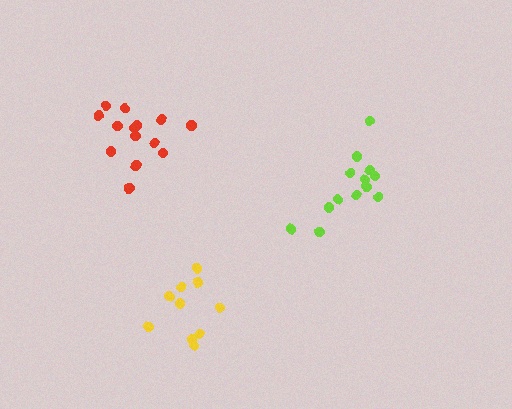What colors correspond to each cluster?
The clusters are colored: yellow, lime, red.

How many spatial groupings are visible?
There are 3 spatial groupings.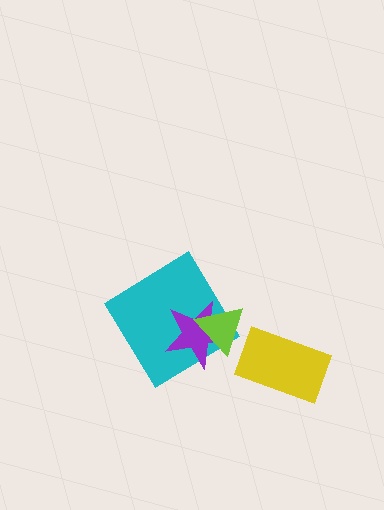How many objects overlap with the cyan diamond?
2 objects overlap with the cyan diamond.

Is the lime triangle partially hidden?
No, no other shape covers it.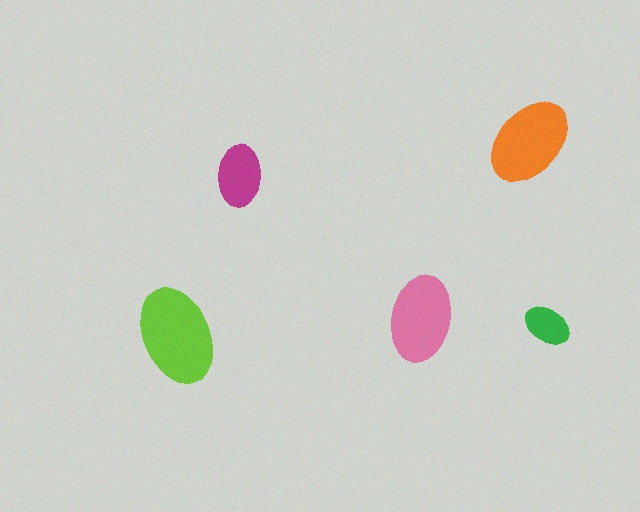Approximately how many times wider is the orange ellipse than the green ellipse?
About 2 times wider.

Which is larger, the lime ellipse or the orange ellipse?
The lime one.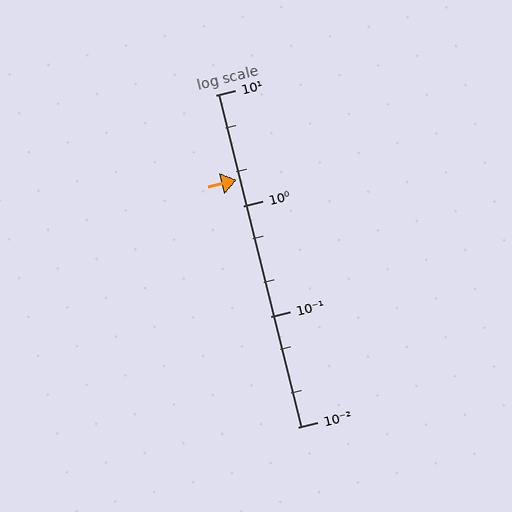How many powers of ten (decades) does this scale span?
The scale spans 3 decades, from 0.01 to 10.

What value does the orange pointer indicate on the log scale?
The pointer indicates approximately 1.7.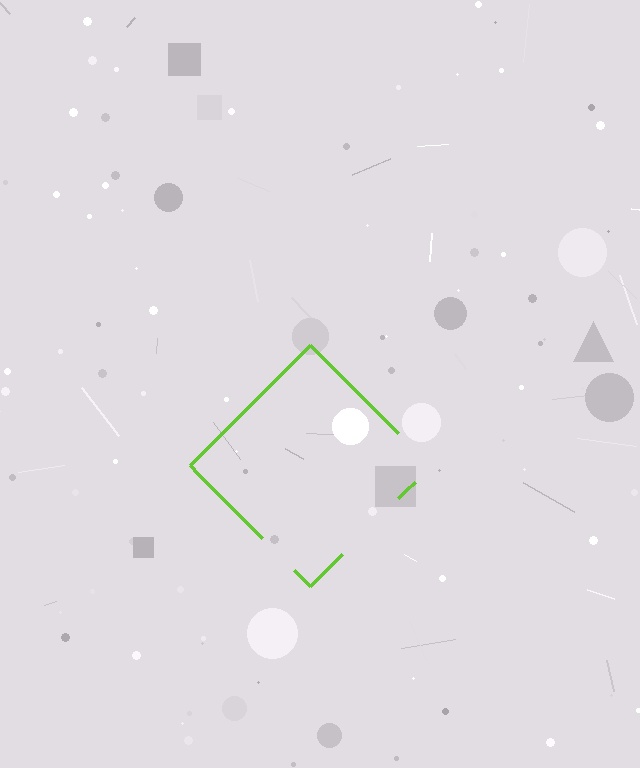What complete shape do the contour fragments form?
The contour fragments form a diamond.